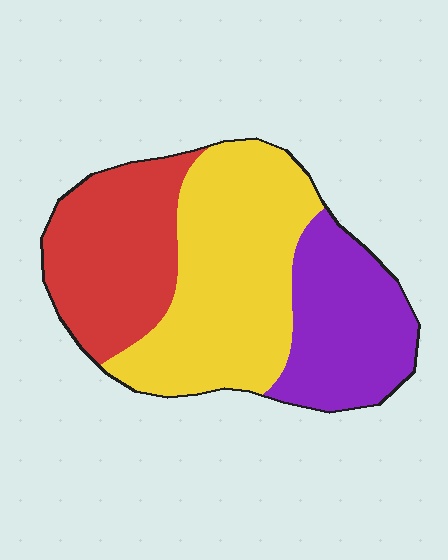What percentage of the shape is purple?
Purple covers roughly 25% of the shape.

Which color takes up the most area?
Yellow, at roughly 45%.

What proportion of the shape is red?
Red covers 29% of the shape.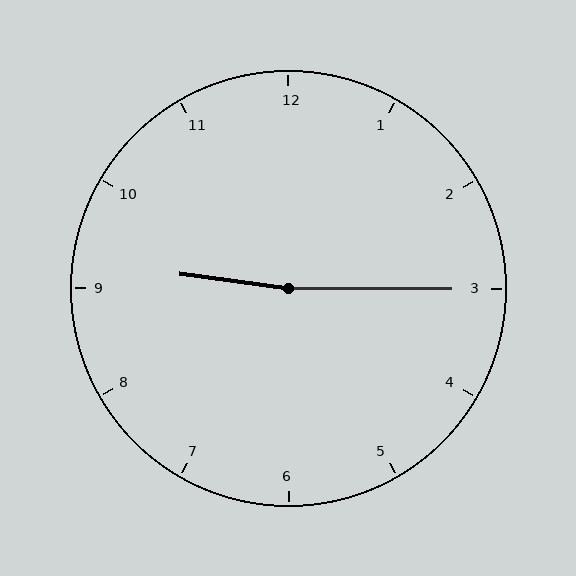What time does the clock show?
9:15.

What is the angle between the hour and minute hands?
Approximately 172 degrees.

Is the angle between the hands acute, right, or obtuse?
It is obtuse.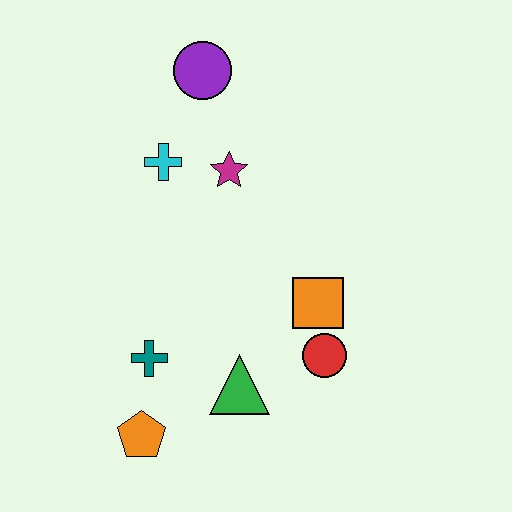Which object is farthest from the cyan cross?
The orange pentagon is farthest from the cyan cross.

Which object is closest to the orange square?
The red circle is closest to the orange square.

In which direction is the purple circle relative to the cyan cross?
The purple circle is above the cyan cross.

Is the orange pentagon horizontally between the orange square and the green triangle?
No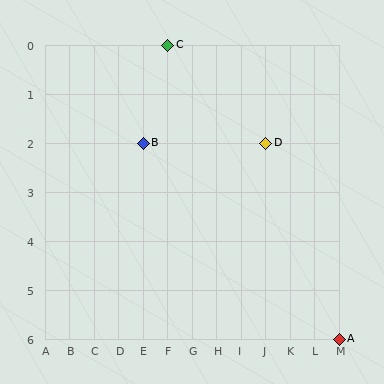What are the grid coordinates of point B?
Point B is at grid coordinates (E, 2).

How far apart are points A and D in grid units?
Points A and D are 3 columns and 4 rows apart (about 5.0 grid units diagonally).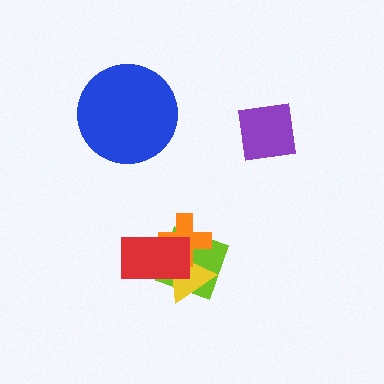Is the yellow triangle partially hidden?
Yes, it is partially covered by another shape.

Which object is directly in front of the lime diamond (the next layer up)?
The yellow triangle is directly in front of the lime diamond.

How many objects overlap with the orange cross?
3 objects overlap with the orange cross.